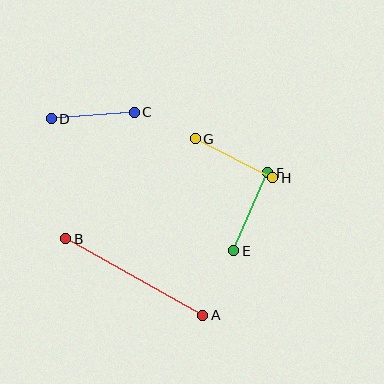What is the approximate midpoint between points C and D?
The midpoint is at approximately (93, 116) pixels.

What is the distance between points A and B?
The distance is approximately 157 pixels.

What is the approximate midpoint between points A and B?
The midpoint is at approximately (134, 277) pixels.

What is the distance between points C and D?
The distance is approximately 83 pixels.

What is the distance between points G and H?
The distance is approximately 87 pixels.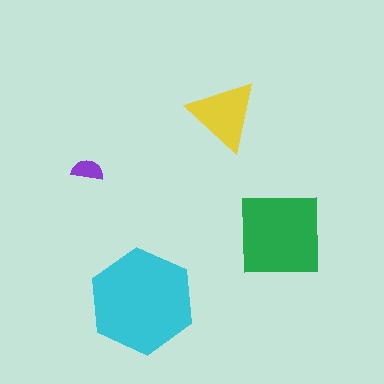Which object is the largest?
The cyan hexagon.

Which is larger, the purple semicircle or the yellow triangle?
The yellow triangle.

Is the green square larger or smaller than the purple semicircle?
Larger.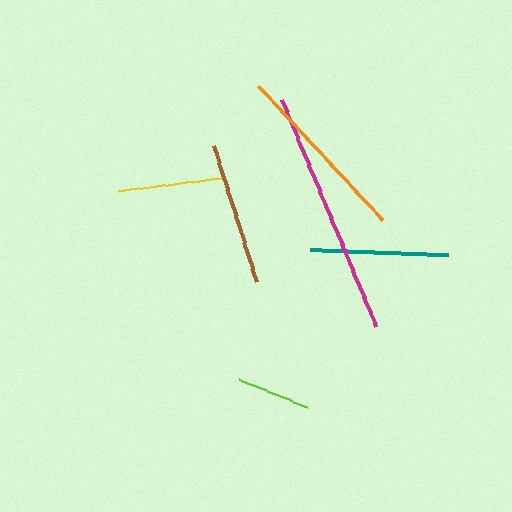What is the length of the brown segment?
The brown segment is approximately 142 pixels long.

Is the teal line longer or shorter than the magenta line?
The magenta line is longer than the teal line.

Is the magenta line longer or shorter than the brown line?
The magenta line is longer than the brown line.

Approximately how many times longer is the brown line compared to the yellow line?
The brown line is approximately 1.3 times the length of the yellow line.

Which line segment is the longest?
The magenta line is the longest at approximately 245 pixels.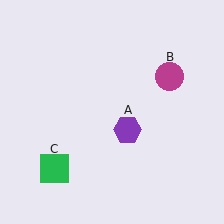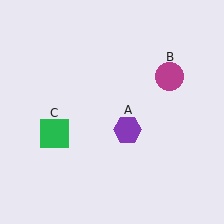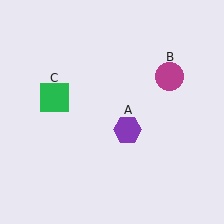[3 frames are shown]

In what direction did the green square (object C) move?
The green square (object C) moved up.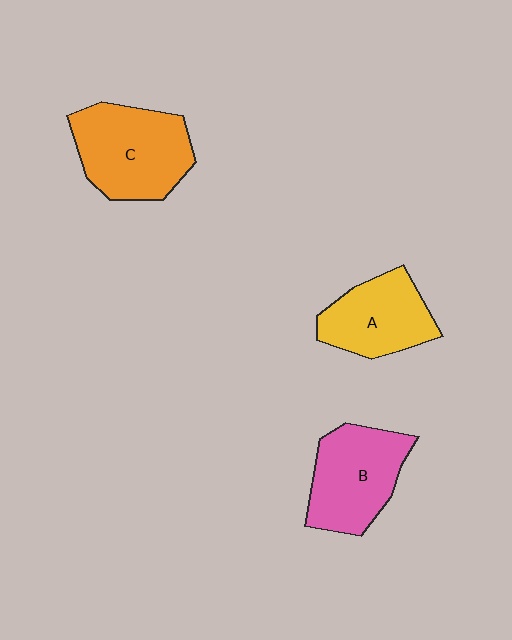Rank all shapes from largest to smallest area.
From largest to smallest: C (orange), B (pink), A (yellow).